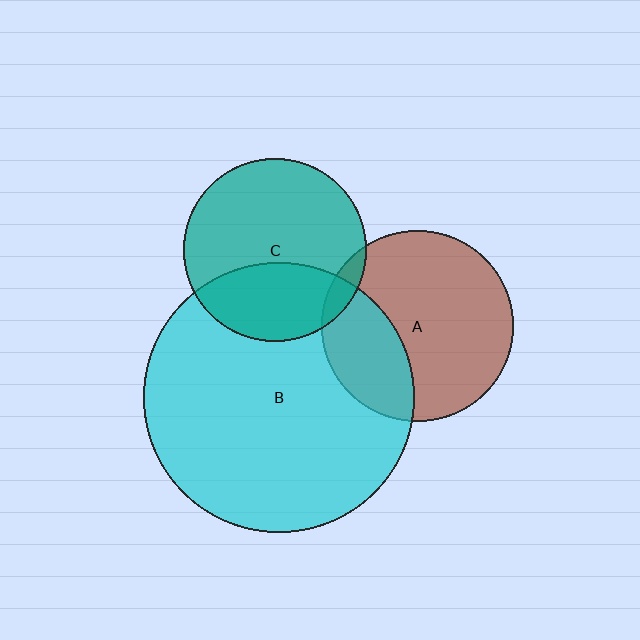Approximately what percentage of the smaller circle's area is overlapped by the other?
Approximately 5%.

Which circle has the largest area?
Circle B (cyan).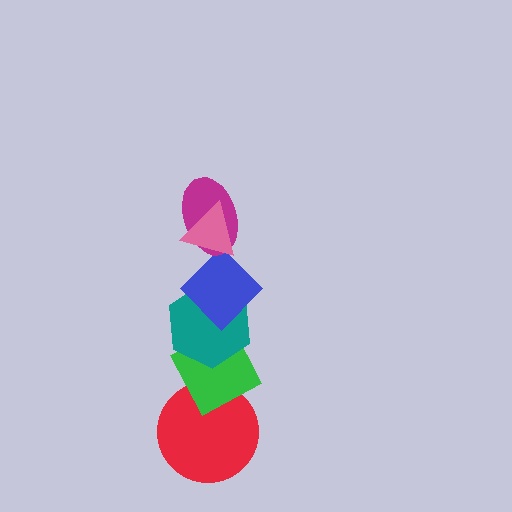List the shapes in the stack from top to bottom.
From top to bottom: the pink triangle, the magenta ellipse, the blue diamond, the teal hexagon, the green diamond, the red circle.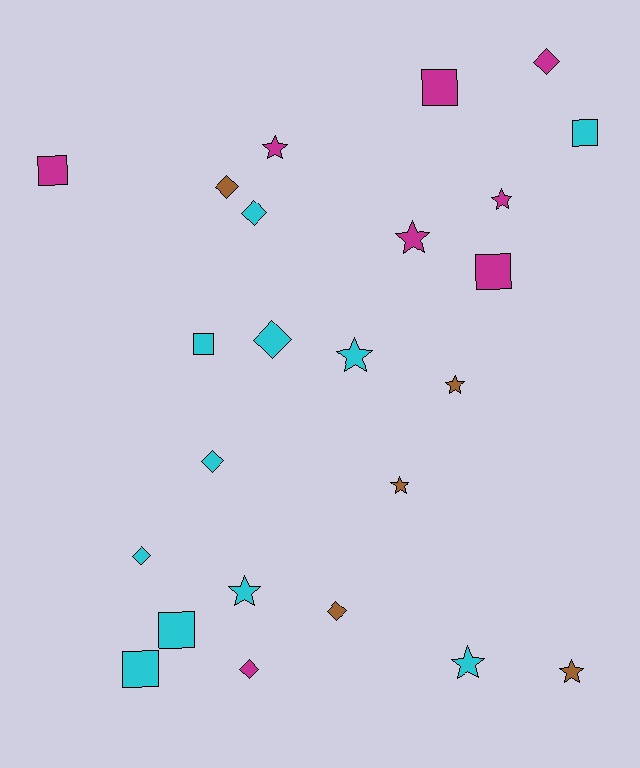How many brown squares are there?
There are no brown squares.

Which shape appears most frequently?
Star, with 9 objects.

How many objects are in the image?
There are 24 objects.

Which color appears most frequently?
Cyan, with 11 objects.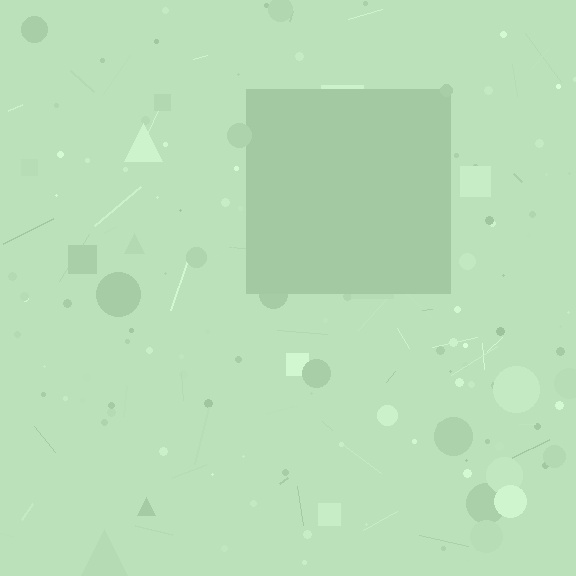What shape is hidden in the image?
A square is hidden in the image.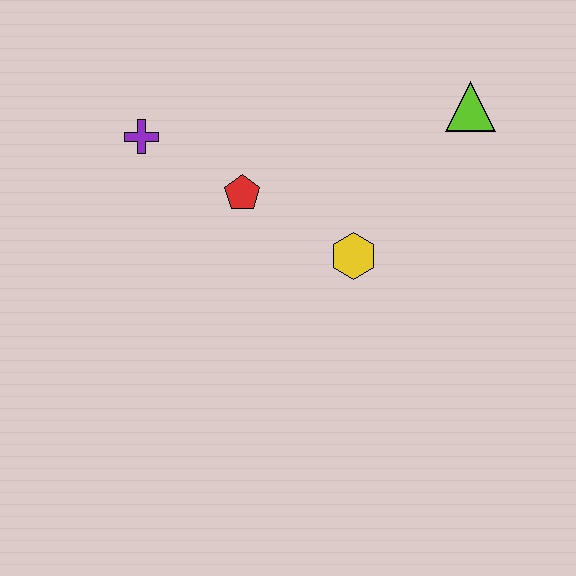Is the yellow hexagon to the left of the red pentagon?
No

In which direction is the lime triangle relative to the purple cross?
The lime triangle is to the right of the purple cross.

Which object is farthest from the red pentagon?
The lime triangle is farthest from the red pentagon.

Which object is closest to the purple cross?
The red pentagon is closest to the purple cross.